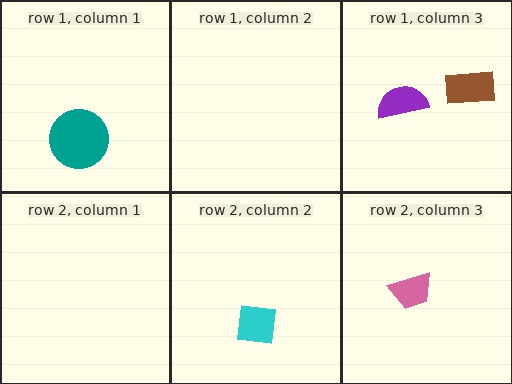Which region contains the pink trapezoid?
The row 2, column 3 region.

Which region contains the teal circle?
The row 1, column 1 region.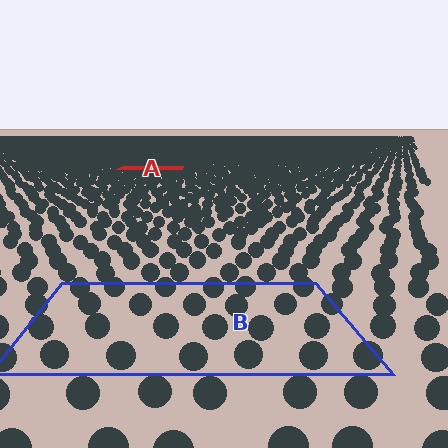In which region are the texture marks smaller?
The texture marks are smaller in region A, because it is farther away.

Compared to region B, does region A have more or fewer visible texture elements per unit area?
Region A has more texture elements per unit area — they are packed more densely because it is farther away.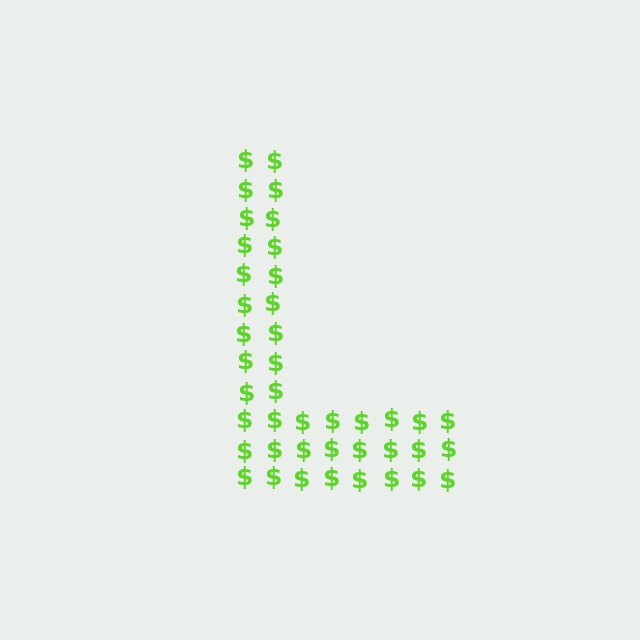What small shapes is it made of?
It is made of small dollar signs.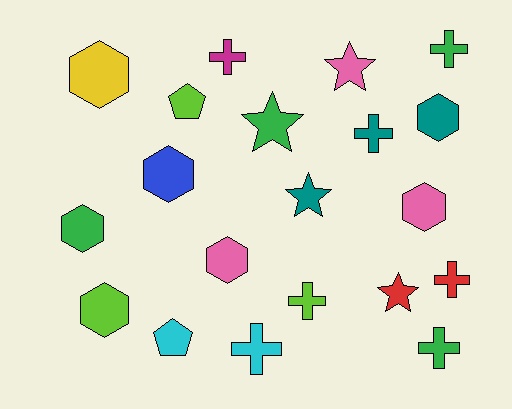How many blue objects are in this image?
There is 1 blue object.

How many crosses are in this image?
There are 7 crosses.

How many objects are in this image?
There are 20 objects.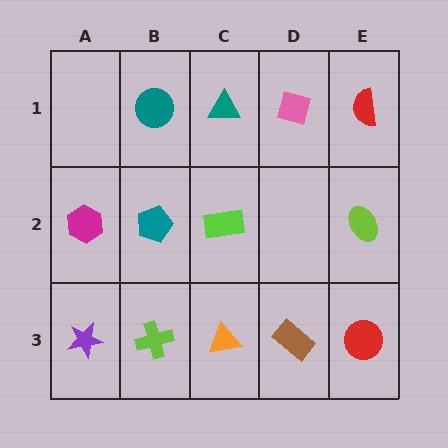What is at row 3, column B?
A lime cross.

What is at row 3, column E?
A red circle.